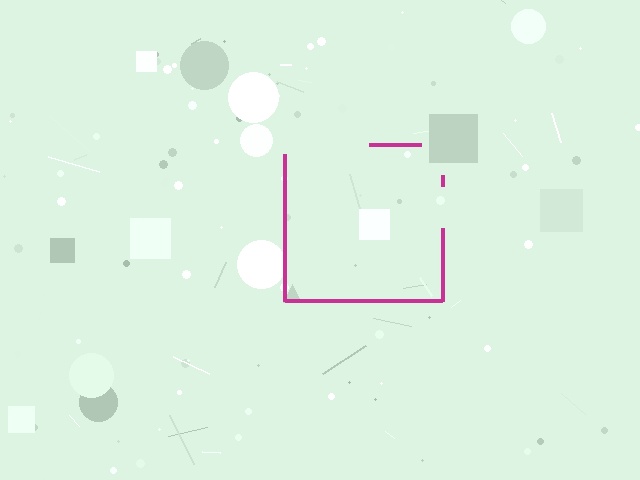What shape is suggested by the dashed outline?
The dashed outline suggests a square.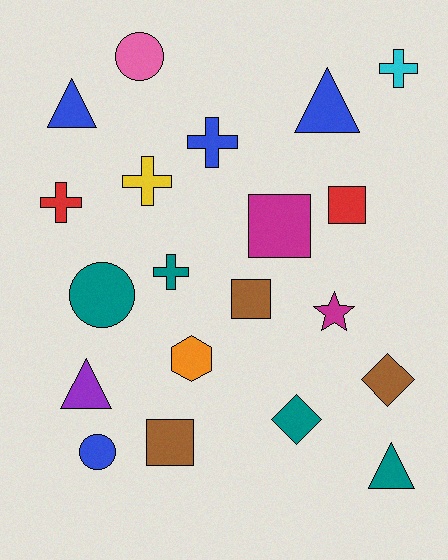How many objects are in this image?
There are 20 objects.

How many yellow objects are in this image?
There is 1 yellow object.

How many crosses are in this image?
There are 5 crosses.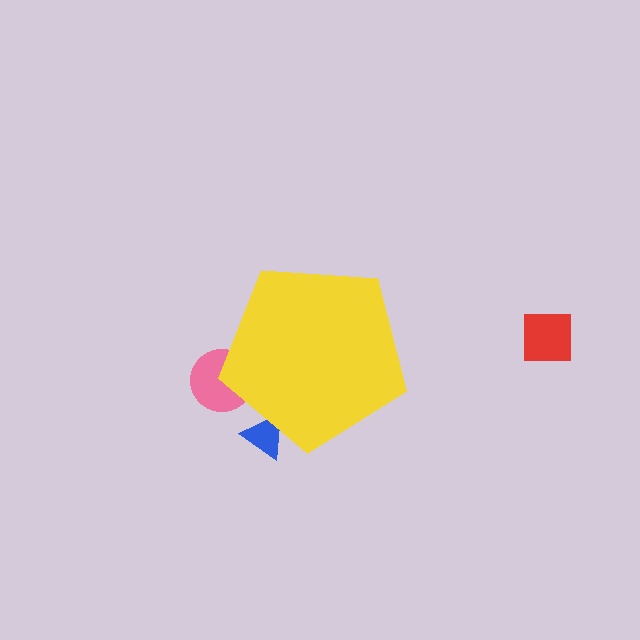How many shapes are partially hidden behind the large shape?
2 shapes are partially hidden.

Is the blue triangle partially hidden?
Yes, the blue triangle is partially hidden behind the yellow pentagon.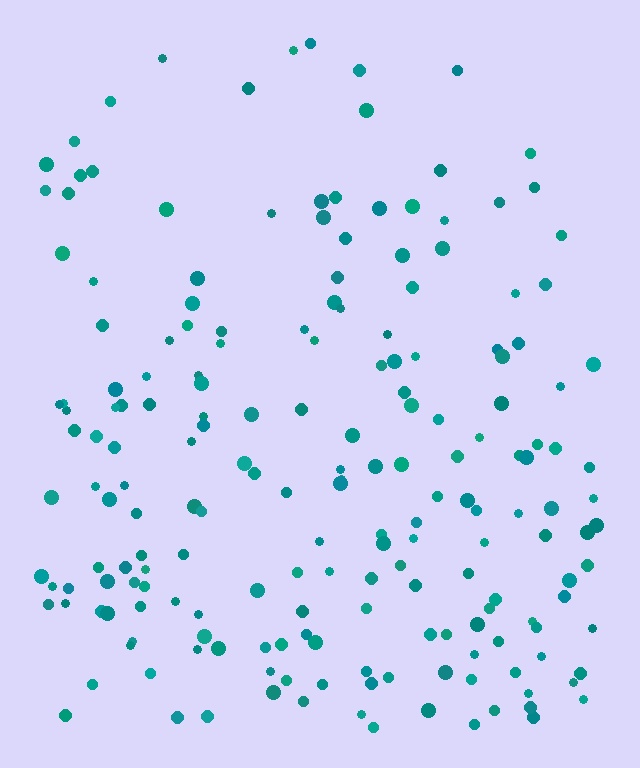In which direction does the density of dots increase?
From top to bottom, with the bottom side densest.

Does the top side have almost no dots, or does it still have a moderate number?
Still a moderate number, just noticeably fewer than the bottom.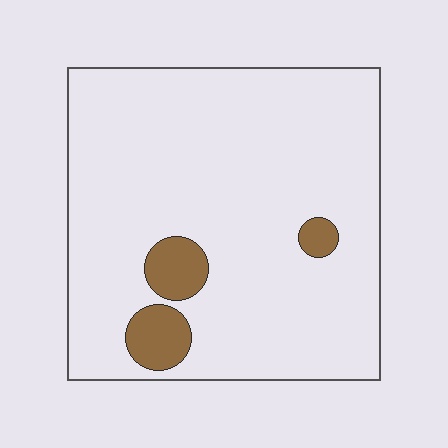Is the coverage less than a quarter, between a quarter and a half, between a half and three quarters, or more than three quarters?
Less than a quarter.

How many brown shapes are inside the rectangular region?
3.